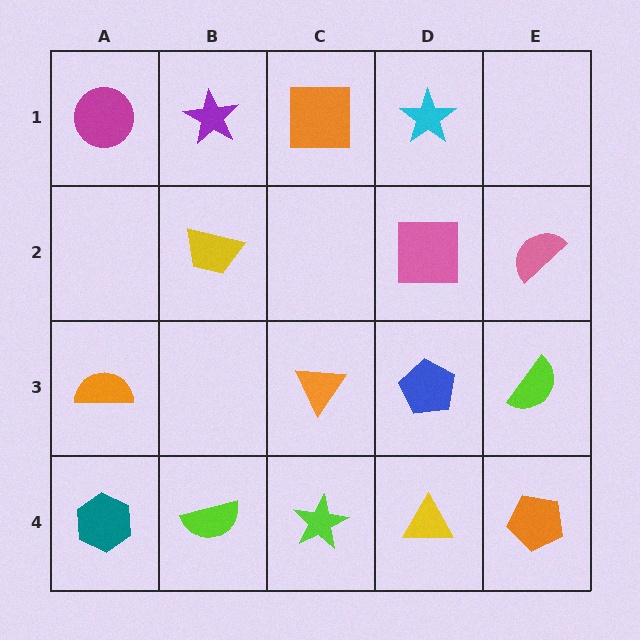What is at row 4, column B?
A lime semicircle.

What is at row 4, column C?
A lime star.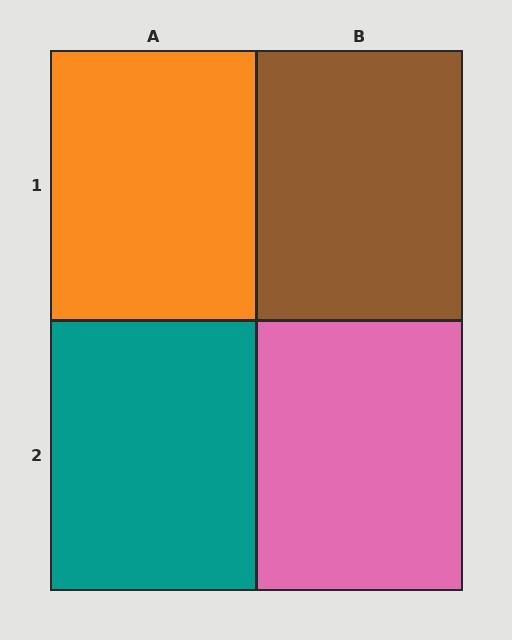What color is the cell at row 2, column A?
Teal.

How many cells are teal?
1 cell is teal.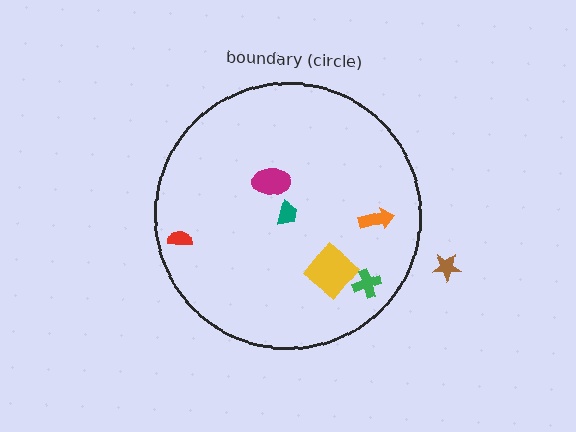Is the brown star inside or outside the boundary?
Outside.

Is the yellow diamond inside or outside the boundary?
Inside.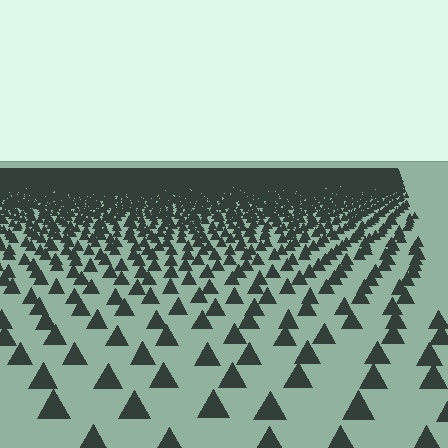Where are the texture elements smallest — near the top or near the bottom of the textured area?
Near the top.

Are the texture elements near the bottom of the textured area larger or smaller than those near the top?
Larger. Near the bottom, elements are closer to the viewer and appear at a bigger on-screen size.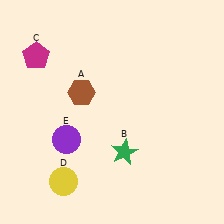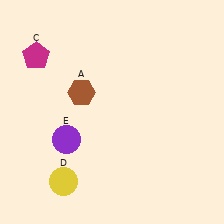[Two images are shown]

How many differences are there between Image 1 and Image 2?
There is 1 difference between the two images.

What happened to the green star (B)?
The green star (B) was removed in Image 2. It was in the bottom-right area of Image 1.